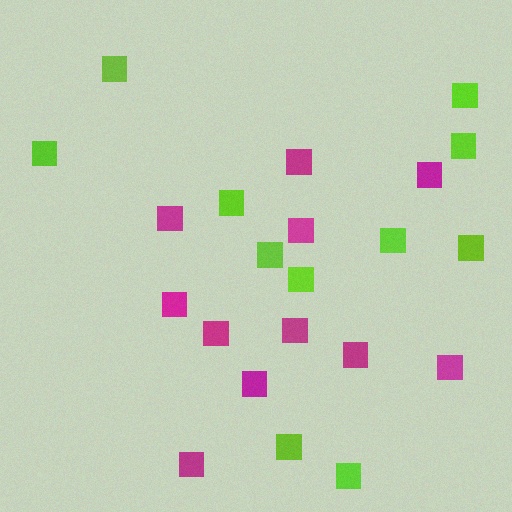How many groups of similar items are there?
There are 2 groups: one group of lime squares (11) and one group of magenta squares (11).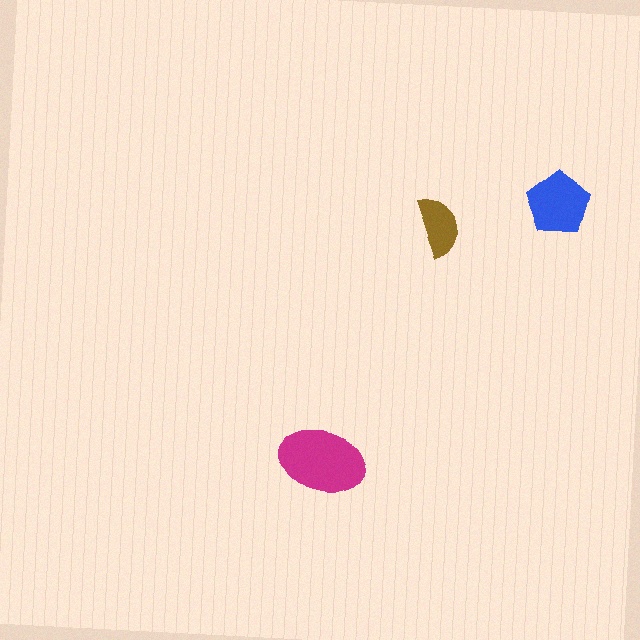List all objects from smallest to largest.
The brown semicircle, the blue pentagon, the magenta ellipse.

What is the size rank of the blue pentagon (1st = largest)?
2nd.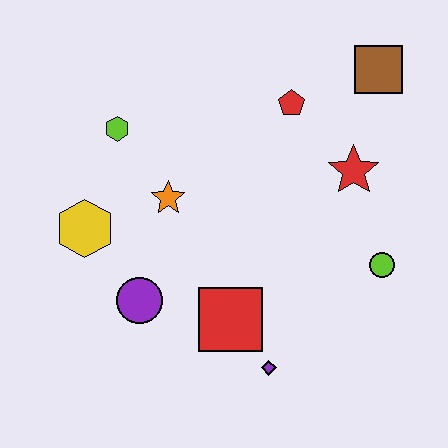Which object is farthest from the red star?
The yellow hexagon is farthest from the red star.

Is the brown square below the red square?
No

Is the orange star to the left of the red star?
Yes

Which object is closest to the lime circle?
The red star is closest to the lime circle.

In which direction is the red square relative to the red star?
The red square is below the red star.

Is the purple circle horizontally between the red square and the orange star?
No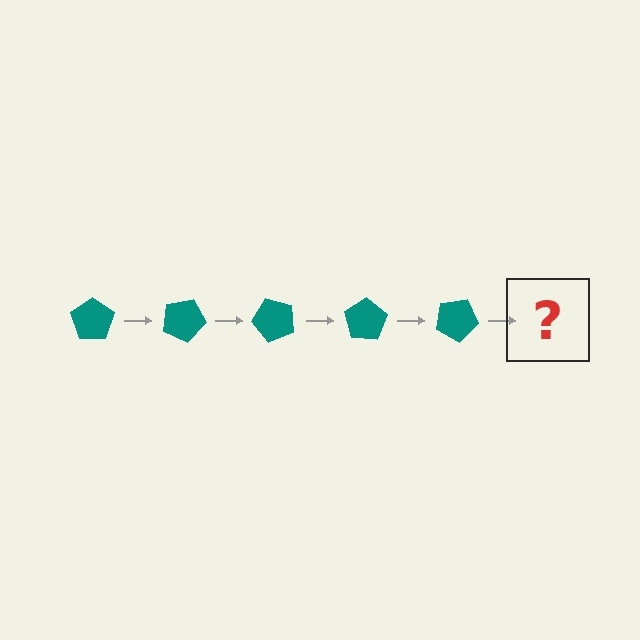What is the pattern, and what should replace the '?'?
The pattern is that the pentagon rotates 25 degrees each step. The '?' should be a teal pentagon rotated 125 degrees.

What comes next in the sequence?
The next element should be a teal pentagon rotated 125 degrees.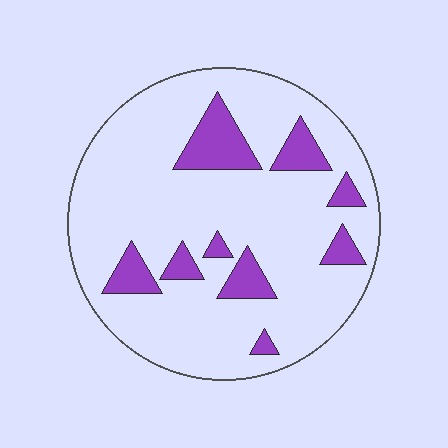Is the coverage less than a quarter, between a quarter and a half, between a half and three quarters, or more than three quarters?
Less than a quarter.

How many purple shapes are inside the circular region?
9.